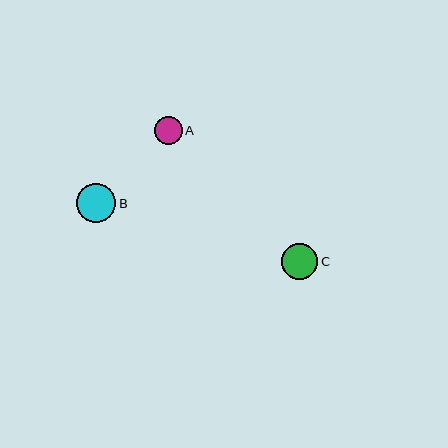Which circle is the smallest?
Circle A is the smallest with a size of approximately 28 pixels.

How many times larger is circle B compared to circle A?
Circle B is approximately 1.4 times the size of circle A.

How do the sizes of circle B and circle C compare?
Circle B and circle C are approximately the same size.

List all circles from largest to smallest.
From largest to smallest: B, C, A.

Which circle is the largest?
Circle B is the largest with a size of approximately 39 pixels.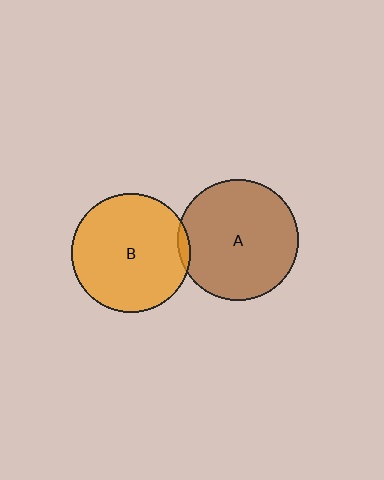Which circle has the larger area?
Circle A (brown).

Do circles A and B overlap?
Yes.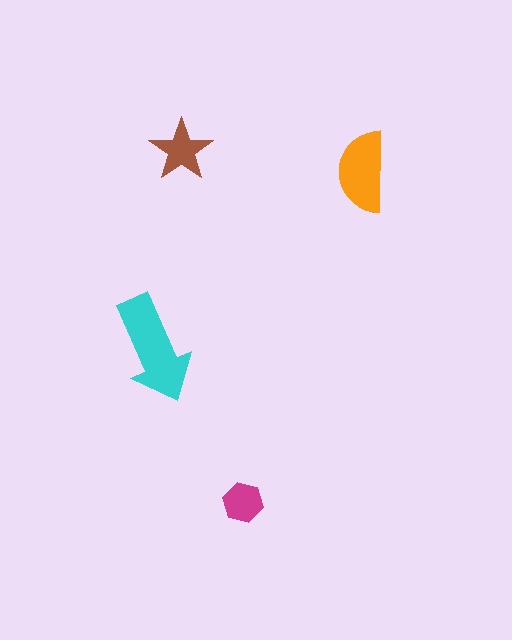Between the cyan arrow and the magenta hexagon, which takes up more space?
The cyan arrow.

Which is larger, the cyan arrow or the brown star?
The cyan arrow.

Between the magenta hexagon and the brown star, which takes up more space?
The brown star.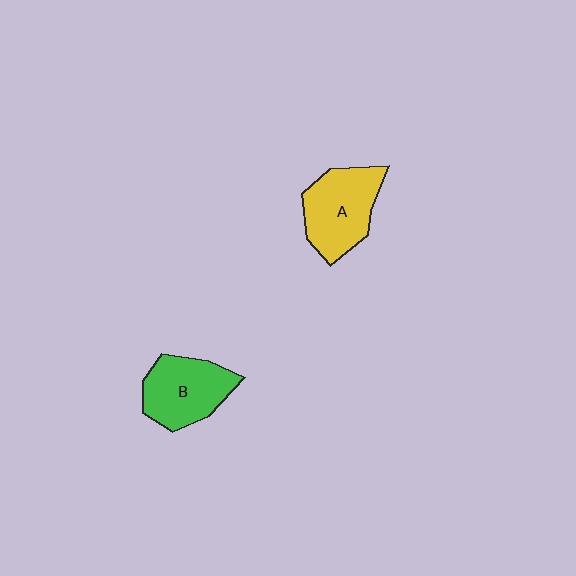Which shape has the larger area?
Shape A (yellow).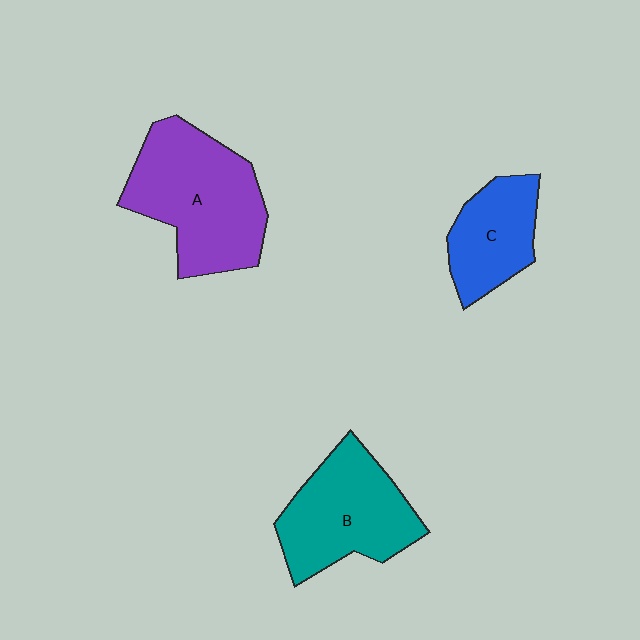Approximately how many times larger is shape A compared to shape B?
Approximately 1.2 times.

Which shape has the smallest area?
Shape C (blue).